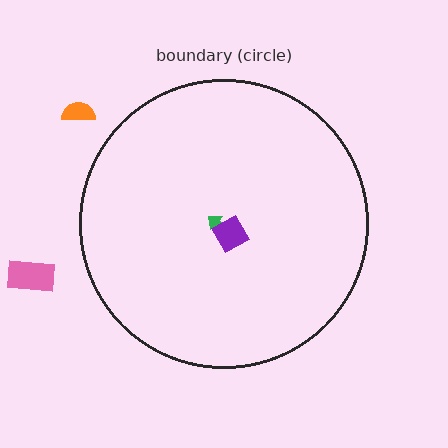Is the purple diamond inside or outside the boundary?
Inside.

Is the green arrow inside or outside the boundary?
Inside.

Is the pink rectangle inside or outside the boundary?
Outside.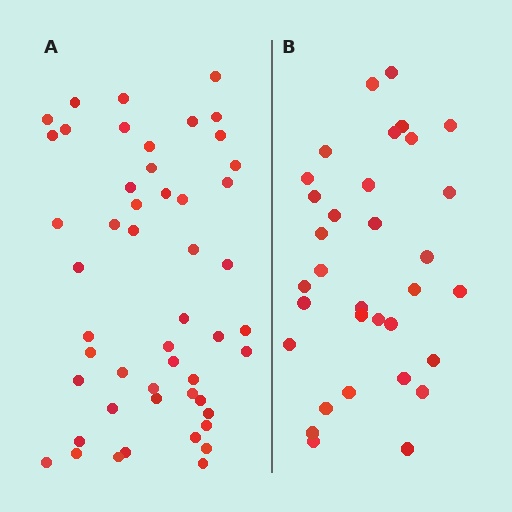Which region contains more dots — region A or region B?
Region A (the left region) has more dots.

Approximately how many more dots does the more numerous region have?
Region A has approximately 15 more dots than region B.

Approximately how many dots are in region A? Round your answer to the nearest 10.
About 50 dots.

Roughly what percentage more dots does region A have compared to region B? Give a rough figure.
About 50% more.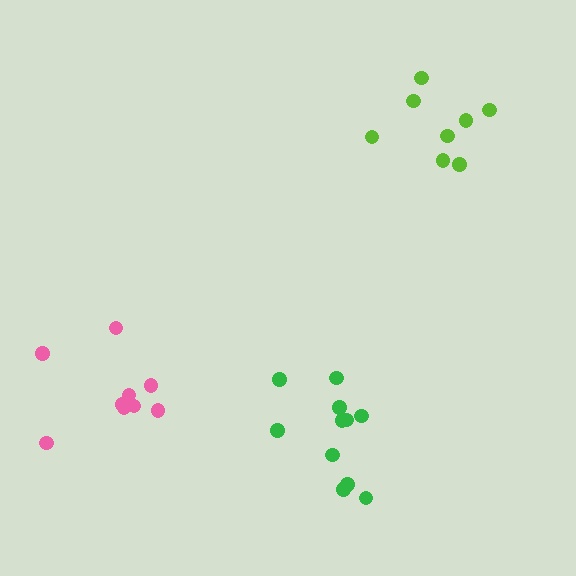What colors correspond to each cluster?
The clusters are colored: green, lime, pink.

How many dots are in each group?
Group 1: 11 dots, Group 2: 8 dots, Group 3: 9 dots (28 total).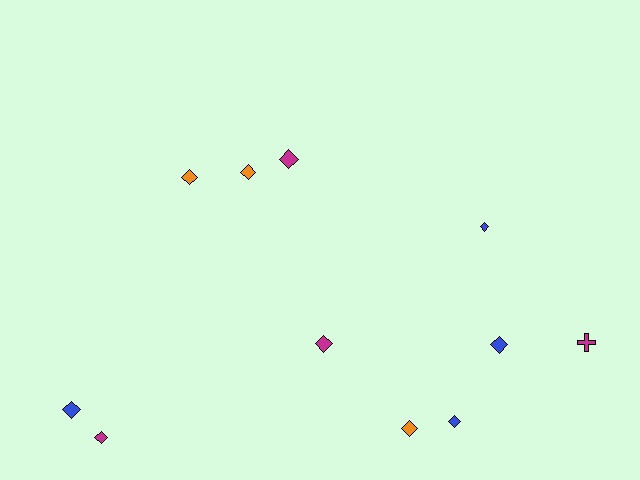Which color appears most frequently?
Magenta, with 4 objects.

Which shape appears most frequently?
Diamond, with 10 objects.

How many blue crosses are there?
There are no blue crosses.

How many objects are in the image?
There are 11 objects.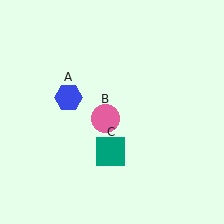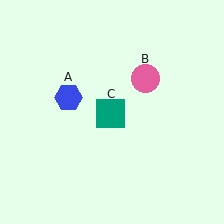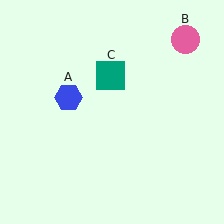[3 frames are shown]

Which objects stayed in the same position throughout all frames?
Blue hexagon (object A) remained stationary.